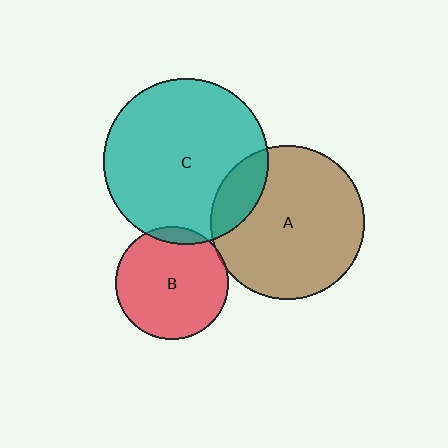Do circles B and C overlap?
Yes.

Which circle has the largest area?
Circle C (teal).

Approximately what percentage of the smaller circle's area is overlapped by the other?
Approximately 10%.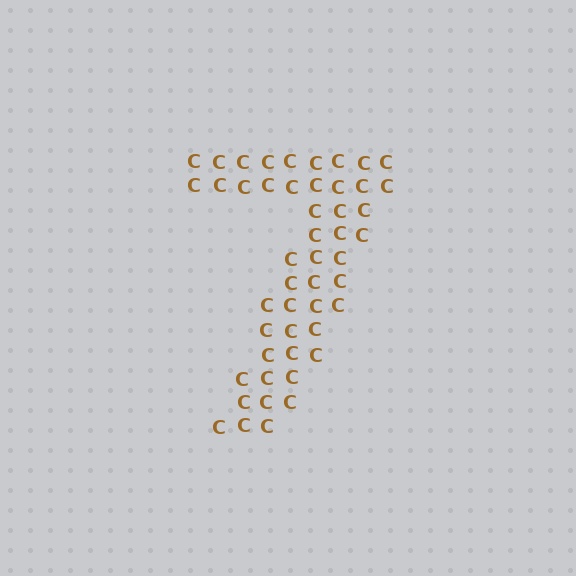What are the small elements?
The small elements are letter C's.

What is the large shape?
The large shape is the digit 7.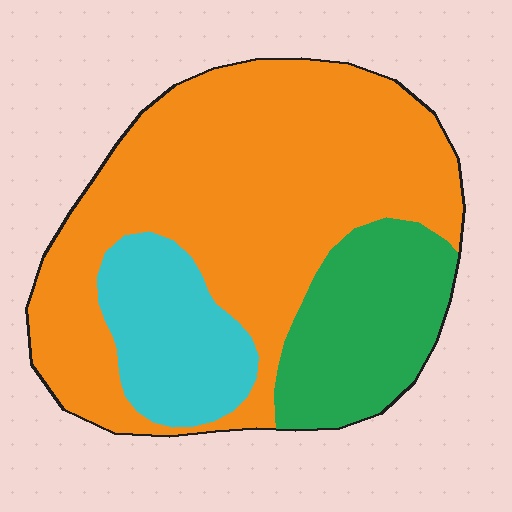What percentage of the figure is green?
Green takes up about one fifth (1/5) of the figure.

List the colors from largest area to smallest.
From largest to smallest: orange, green, cyan.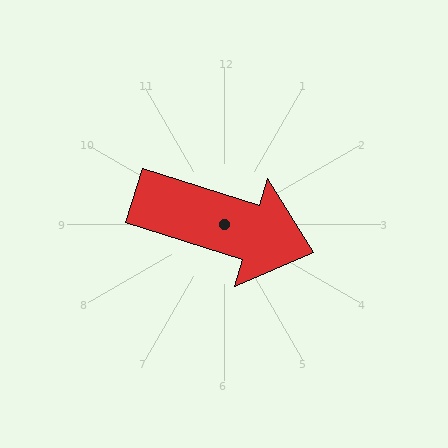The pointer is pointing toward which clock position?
Roughly 4 o'clock.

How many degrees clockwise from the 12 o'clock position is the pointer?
Approximately 107 degrees.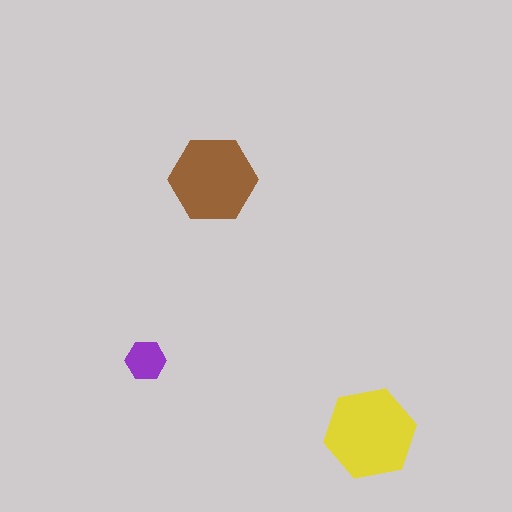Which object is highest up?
The brown hexagon is topmost.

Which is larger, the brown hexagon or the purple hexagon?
The brown one.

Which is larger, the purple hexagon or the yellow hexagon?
The yellow one.